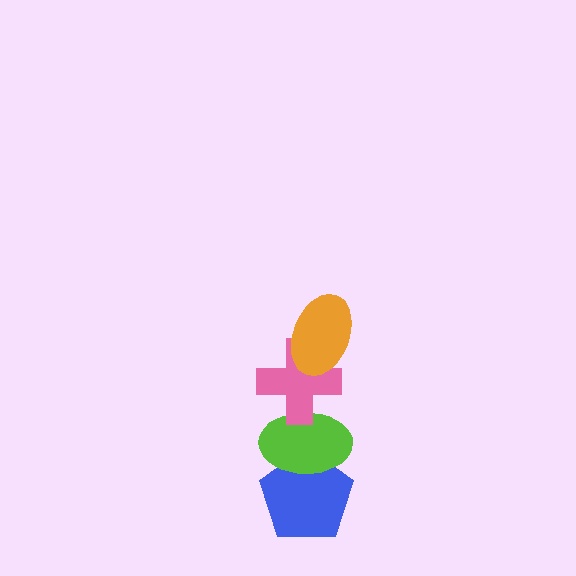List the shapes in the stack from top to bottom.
From top to bottom: the orange ellipse, the pink cross, the lime ellipse, the blue pentagon.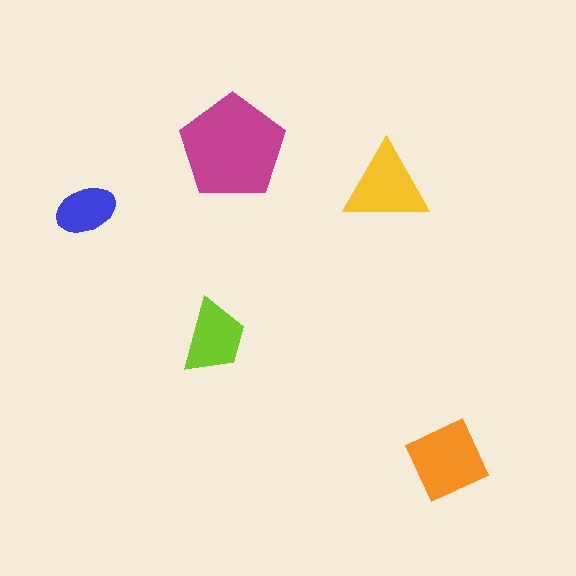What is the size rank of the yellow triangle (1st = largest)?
3rd.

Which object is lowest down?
The orange diamond is bottommost.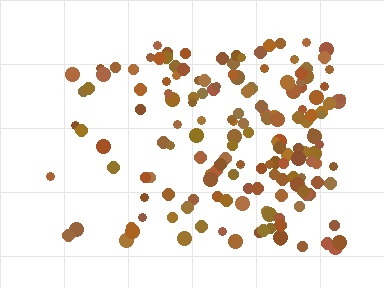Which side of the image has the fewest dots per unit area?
The left.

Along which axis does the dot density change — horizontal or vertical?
Horizontal.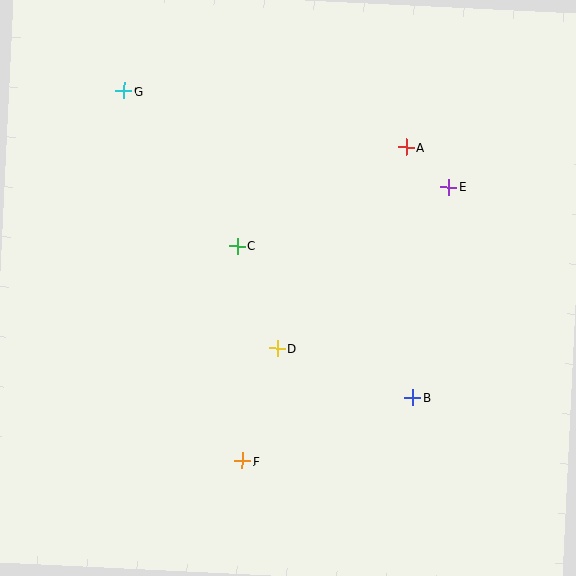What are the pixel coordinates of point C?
Point C is at (237, 246).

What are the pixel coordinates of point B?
Point B is at (412, 397).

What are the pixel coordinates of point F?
Point F is at (242, 461).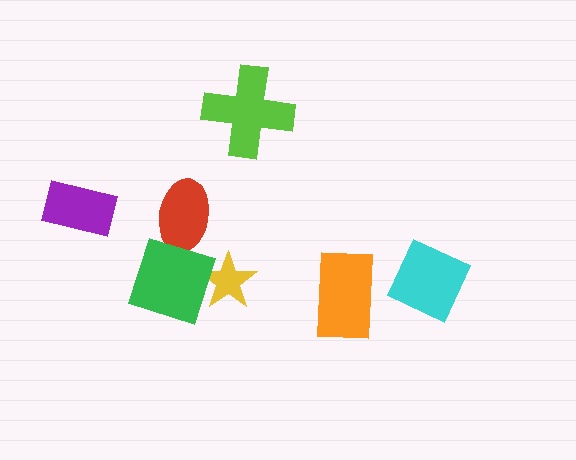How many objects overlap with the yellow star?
1 object overlaps with the yellow star.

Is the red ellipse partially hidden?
Yes, it is partially covered by another shape.